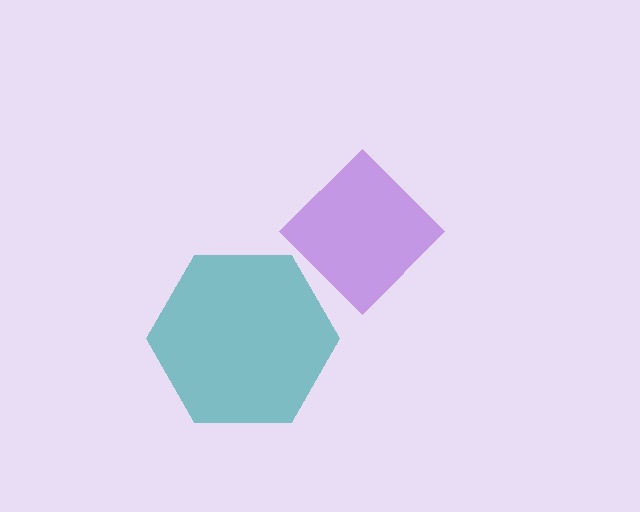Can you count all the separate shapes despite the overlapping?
Yes, there are 2 separate shapes.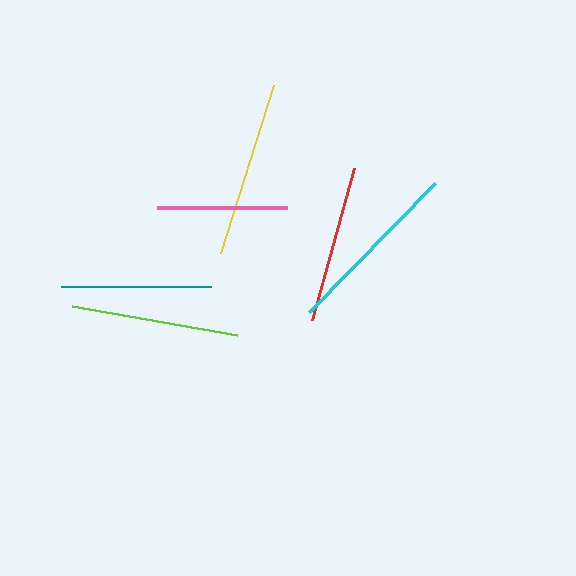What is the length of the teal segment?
The teal segment is approximately 150 pixels long.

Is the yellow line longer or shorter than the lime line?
The yellow line is longer than the lime line.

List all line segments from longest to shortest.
From longest to shortest: cyan, yellow, lime, red, teal, pink.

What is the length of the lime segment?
The lime segment is approximately 168 pixels long.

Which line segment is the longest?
The cyan line is the longest at approximately 180 pixels.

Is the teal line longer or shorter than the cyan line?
The cyan line is longer than the teal line.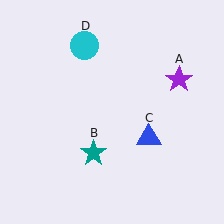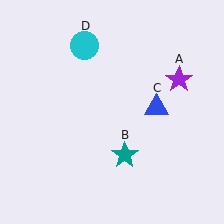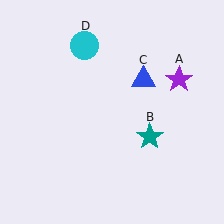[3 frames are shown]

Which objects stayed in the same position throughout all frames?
Purple star (object A) and cyan circle (object D) remained stationary.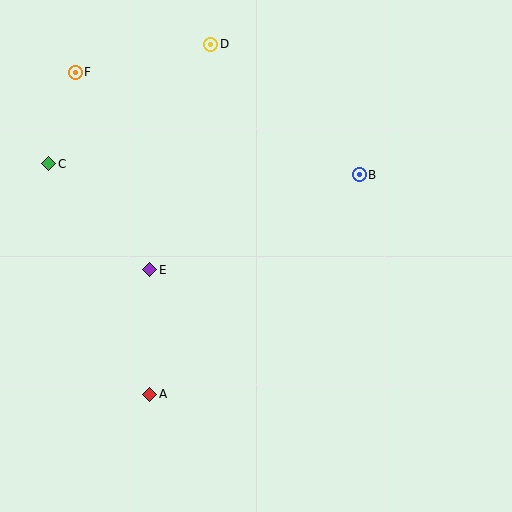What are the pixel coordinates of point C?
Point C is at (49, 164).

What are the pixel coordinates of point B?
Point B is at (359, 175).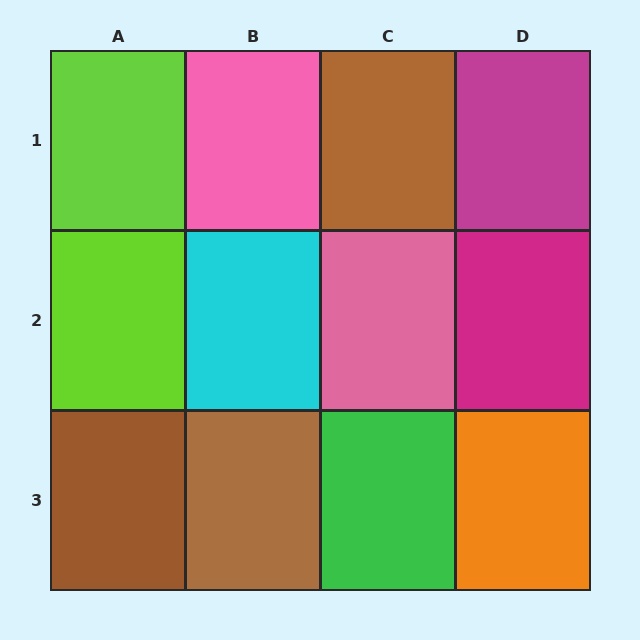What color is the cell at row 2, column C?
Pink.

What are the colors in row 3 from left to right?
Brown, brown, green, orange.